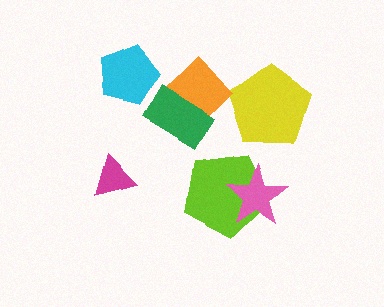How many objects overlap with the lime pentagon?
1 object overlaps with the lime pentagon.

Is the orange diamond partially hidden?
Yes, it is partially covered by another shape.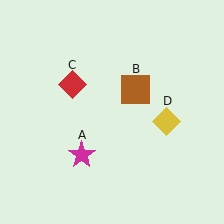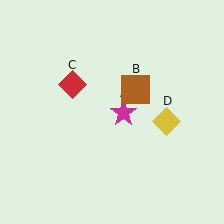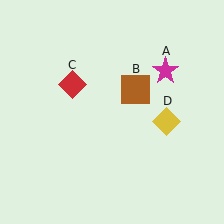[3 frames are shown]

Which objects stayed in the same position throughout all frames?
Brown square (object B) and red diamond (object C) and yellow diamond (object D) remained stationary.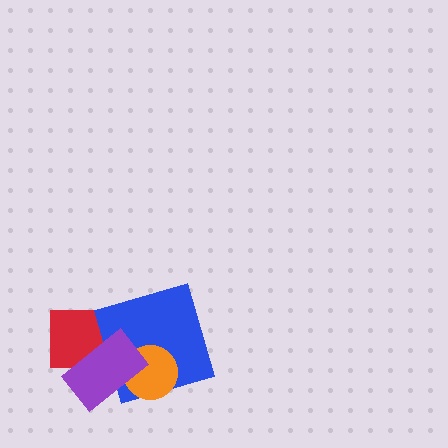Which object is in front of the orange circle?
The purple rectangle is in front of the orange circle.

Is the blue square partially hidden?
Yes, it is partially covered by another shape.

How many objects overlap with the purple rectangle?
3 objects overlap with the purple rectangle.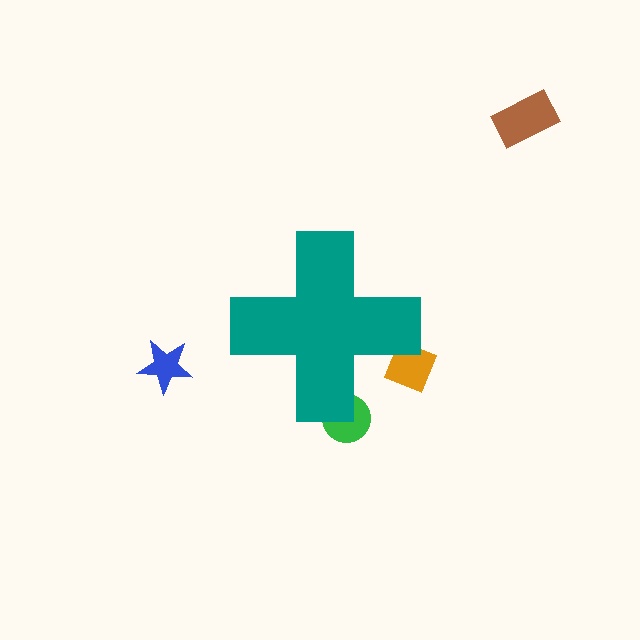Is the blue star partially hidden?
No, the blue star is fully visible.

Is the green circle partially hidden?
Yes, the green circle is partially hidden behind the teal cross.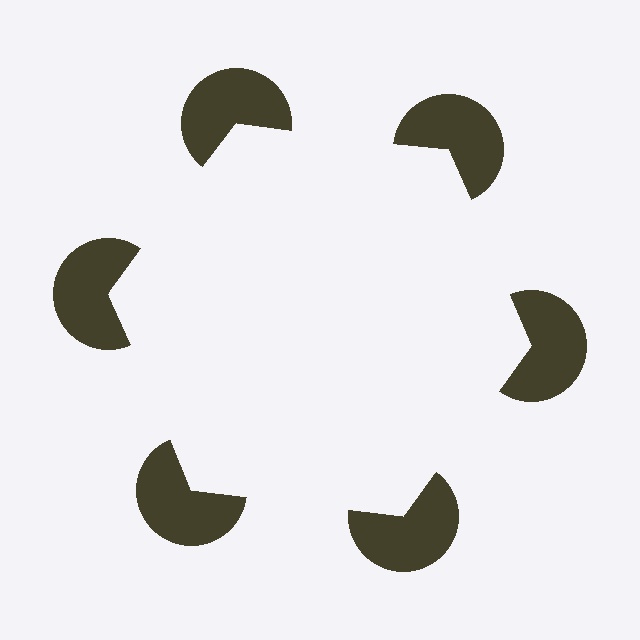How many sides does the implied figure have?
6 sides.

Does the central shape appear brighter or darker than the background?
It typically appears slightly brighter than the background, even though no actual brightness change is drawn.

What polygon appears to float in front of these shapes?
An illusory hexagon — its edges are inferred from the aligned wedge cuts in the pac-man discs, not physically drawn.